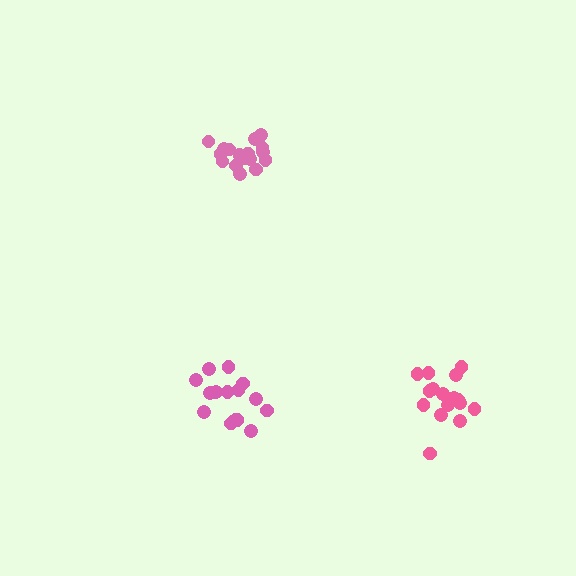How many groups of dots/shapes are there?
There are 3 groups.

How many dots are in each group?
Group 1: 16 dots, Group 2: 17 dots, Group 3: 18 dots (51 total).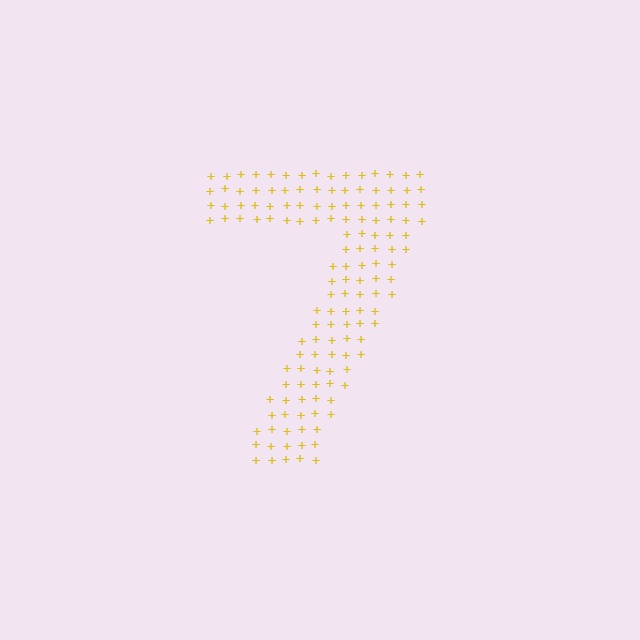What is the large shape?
The large shape is the digit 7.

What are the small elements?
The small elements are plus signs.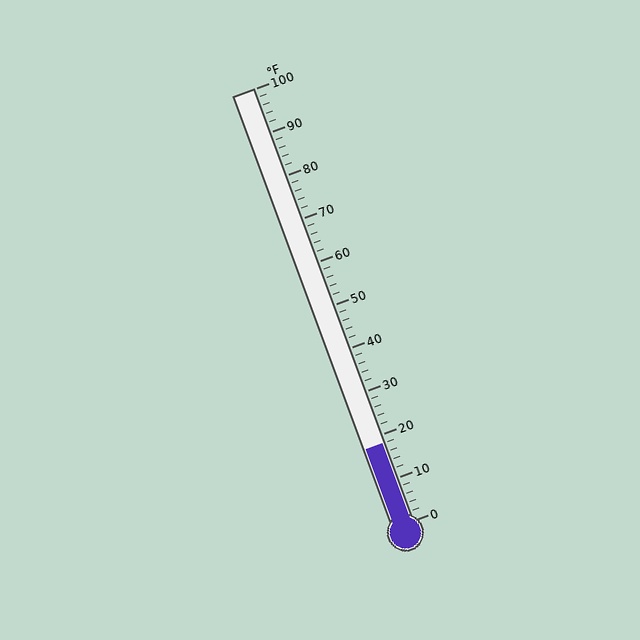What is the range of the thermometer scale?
The thermometer scale ranges from 0°F to 100°F.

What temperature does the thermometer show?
The thermometer shows approximately 18°F.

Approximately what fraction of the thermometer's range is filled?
The thermometer is filled to approximately 20% of its range.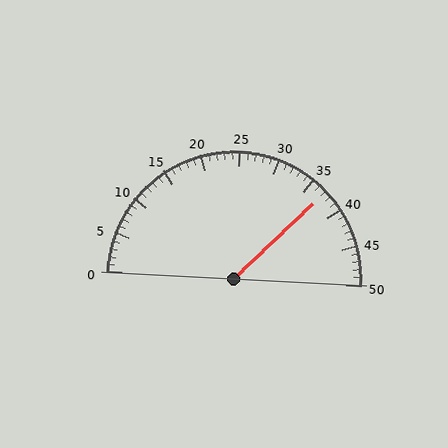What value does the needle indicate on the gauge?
The needle indicates approximately 37.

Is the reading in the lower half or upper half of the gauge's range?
The reading is in the upper half of the range (0 to 50).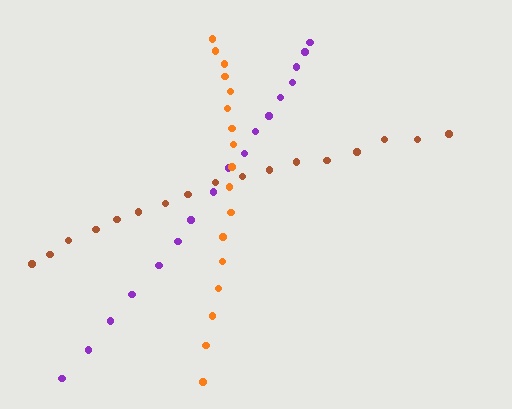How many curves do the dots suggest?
There are 3 distinct paths.